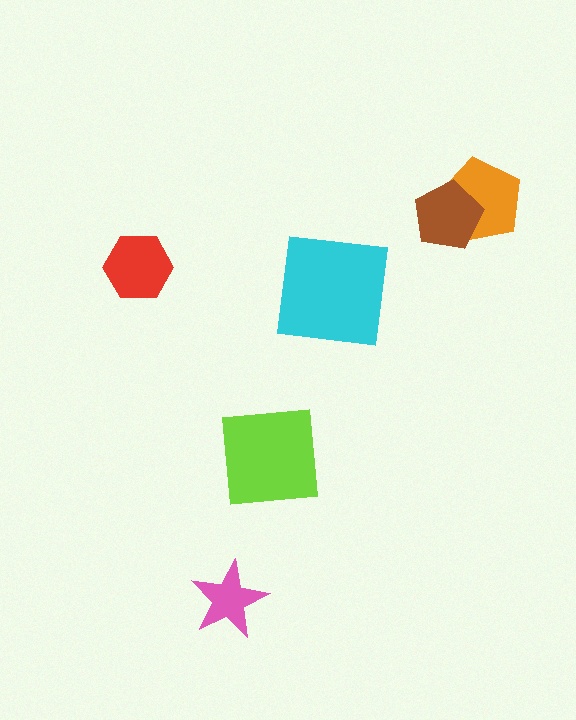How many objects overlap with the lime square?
0 objects overlap with the lime square.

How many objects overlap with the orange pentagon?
1 object overlaps with the orange pentagon.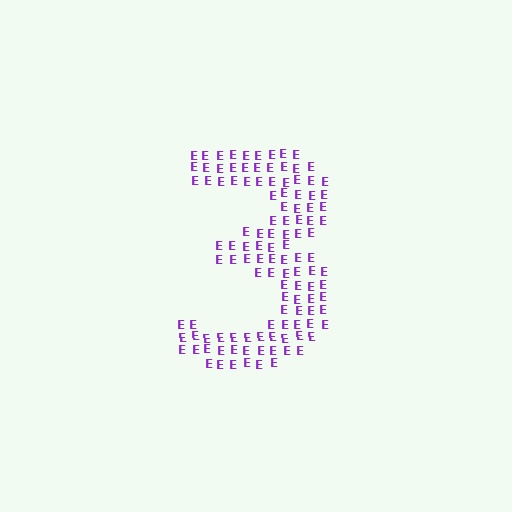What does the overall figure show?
The overall figure shows the digit 3.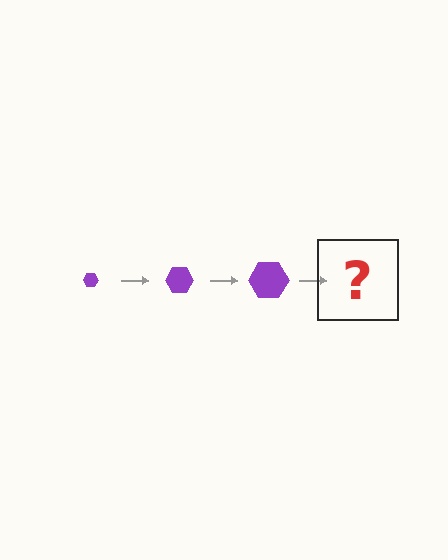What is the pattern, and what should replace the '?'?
The pattern is that the hexagon gets progressively larger each step. The '?' should be a purple hexagon, larger than the previous one.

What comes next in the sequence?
The next element should be a purple hexagon, larger than the previous one.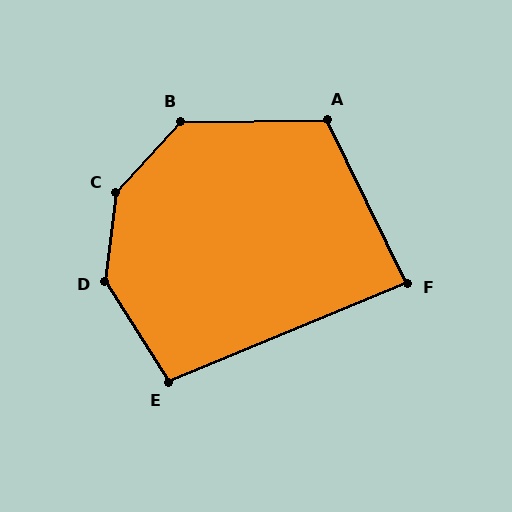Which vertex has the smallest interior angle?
F, at approximately 86 degrees.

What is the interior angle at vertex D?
Approximately 140 degrees (obtuse).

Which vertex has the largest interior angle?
C, at approximately 145 degrees.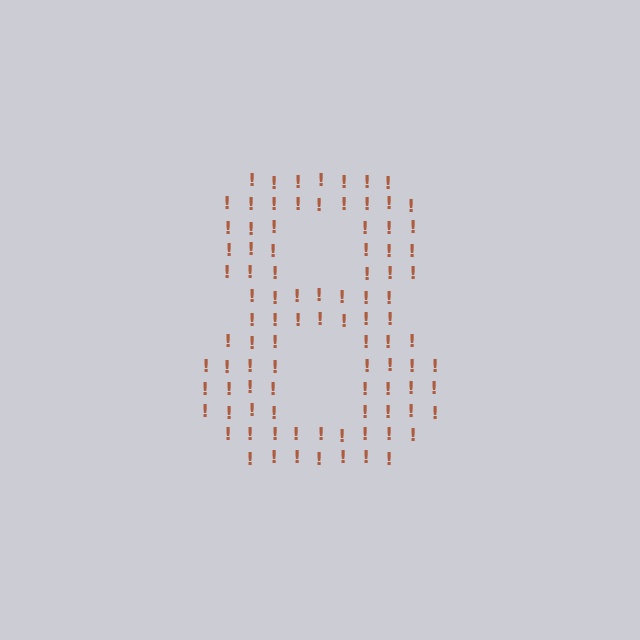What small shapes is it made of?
It is made of small exclamation marks.